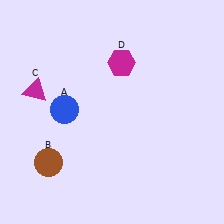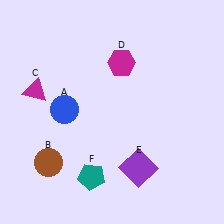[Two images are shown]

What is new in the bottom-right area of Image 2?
A purple square (E) was added in the bottom-right area of Image 2.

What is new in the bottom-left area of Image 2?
A teal pentagon (F) was added in the bottom-left area of Image 2.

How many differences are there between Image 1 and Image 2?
There are 2 differences between the two images.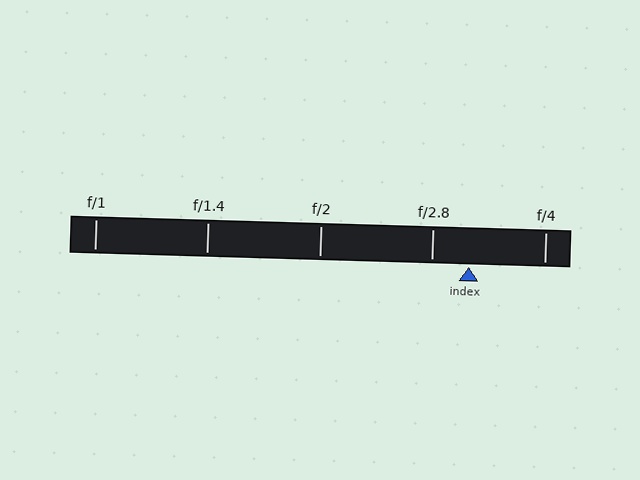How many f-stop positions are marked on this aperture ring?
There are 5 f-stop positions marked.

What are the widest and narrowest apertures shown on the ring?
The widest aperture shown is f/1 and the narrowest is f/4.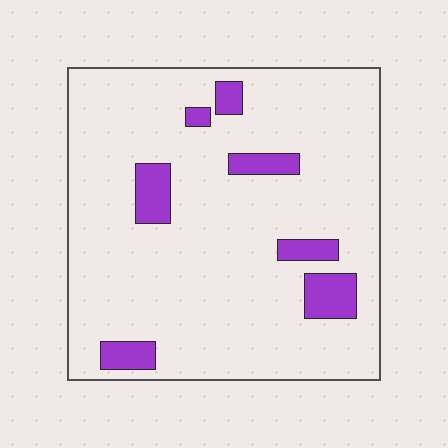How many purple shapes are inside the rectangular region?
7.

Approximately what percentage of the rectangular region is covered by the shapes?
Approximately 10%.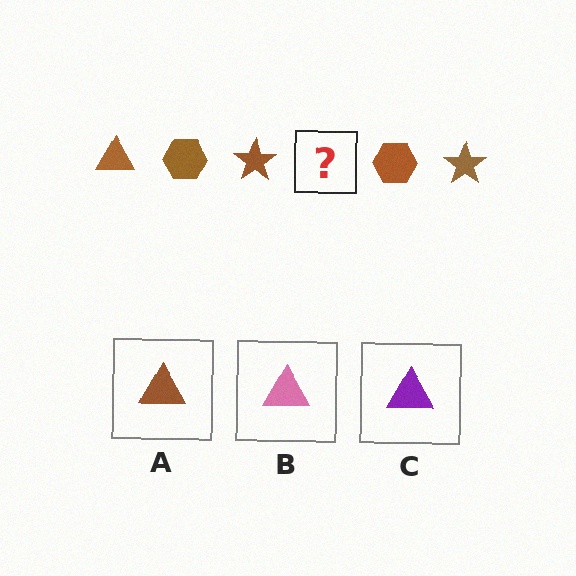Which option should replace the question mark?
Option A.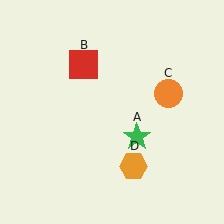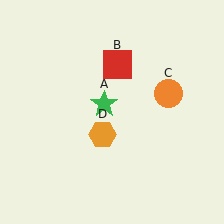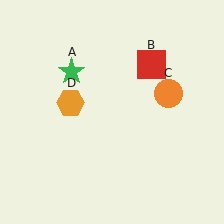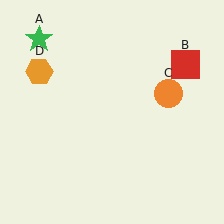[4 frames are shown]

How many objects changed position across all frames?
3 objects changed position: green star (object A), red square (object B), orange hexagon (object D).